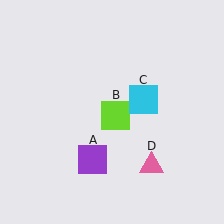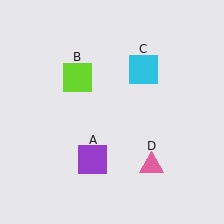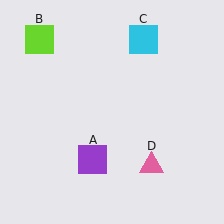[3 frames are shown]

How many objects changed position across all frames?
2 objects changed position: lime square (object B), cyan square (object C).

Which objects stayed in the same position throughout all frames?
Purple square (object A) and pink triangle (object D) remained stationary.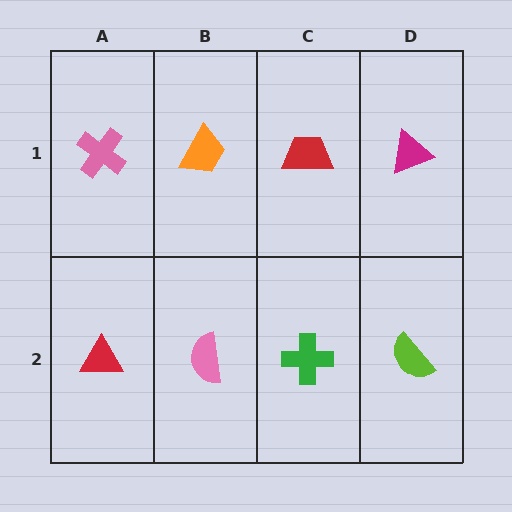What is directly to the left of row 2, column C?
A pink semicircle.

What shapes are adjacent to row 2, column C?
A red trapezoid (row 1, column C), a pink semicircle (row 2, column B), a lime semicircle (row 2, column D).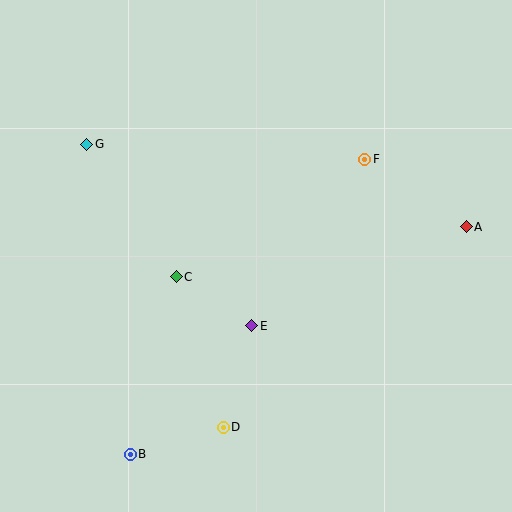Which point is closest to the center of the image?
Point E at (252, 326) is closest to the center.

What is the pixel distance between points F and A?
The distance between F and A is 122 pixels.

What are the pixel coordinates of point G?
Point G is at (87, 145).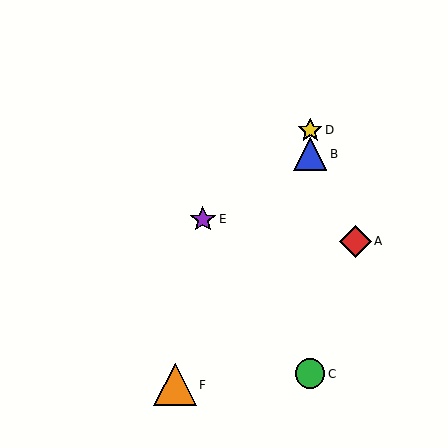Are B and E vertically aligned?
No, B is at x≈310 and E is at x≈203.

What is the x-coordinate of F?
Object F is at x≈175.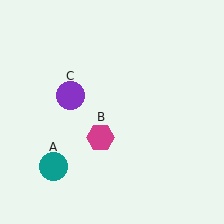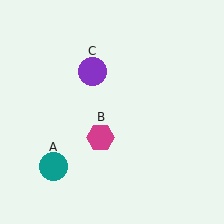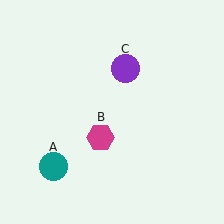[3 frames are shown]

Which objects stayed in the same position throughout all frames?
Teal circle (object A) and magenta hexagon (object B) remained stationary.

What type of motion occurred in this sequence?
The purple circle (object C) rotated clockwise around the center of the scene.